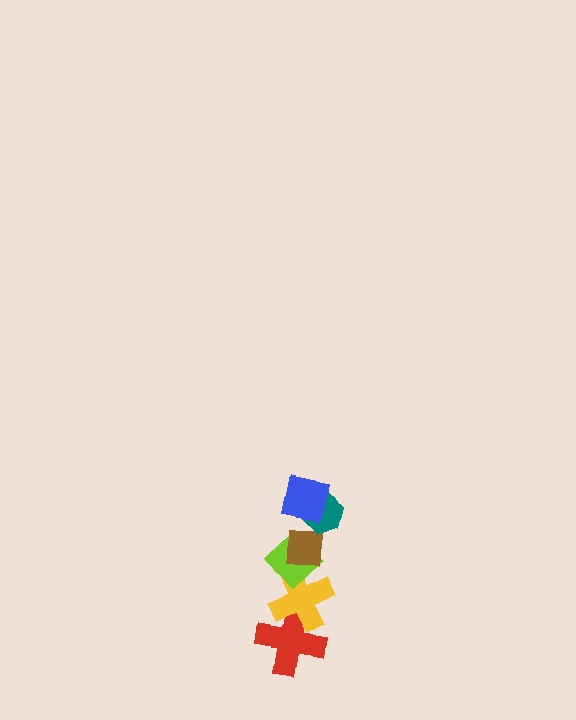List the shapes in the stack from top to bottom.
From top to bottom: the blue square, the teal hexagon, the brown square, the lime diamond, the yellow cross, the red cross.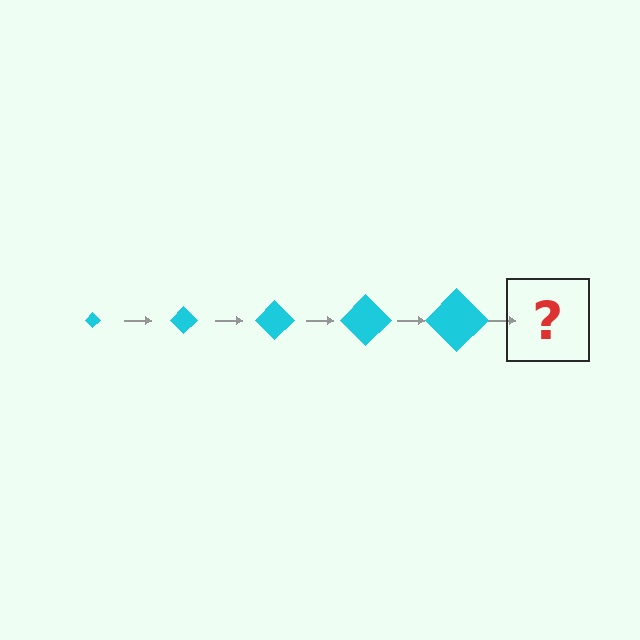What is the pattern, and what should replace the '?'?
The pattern is that the diamond gets progressively larger each step. The '?' should be a cyan diamond, larger than the previous one.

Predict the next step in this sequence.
The next step is a cyan diamond, larger than the previous one.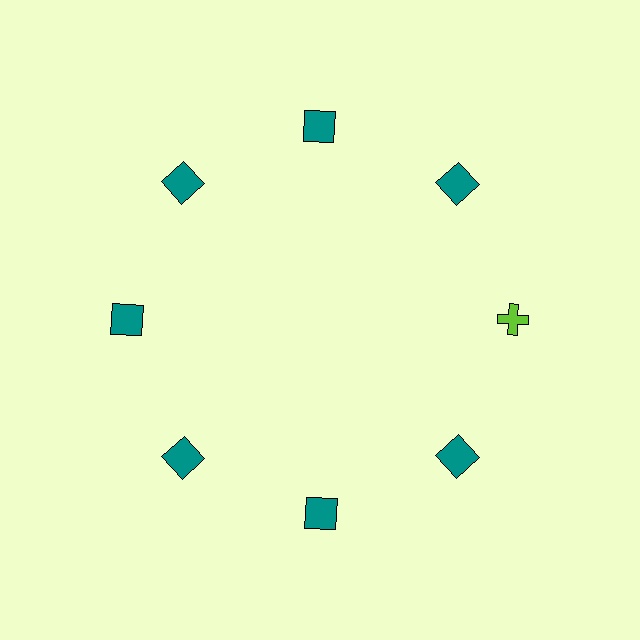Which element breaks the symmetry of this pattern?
The lime cross at roughly the 3 o'clock position breaks the symmetry. All other shapes are teal squares.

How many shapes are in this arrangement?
There are 8 shapes arranged in a ring pattern.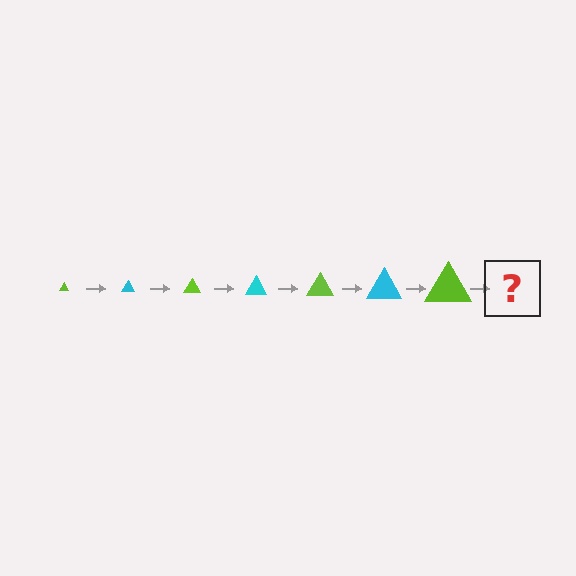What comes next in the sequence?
The next element should be a cyan triangle, larger than the previous one.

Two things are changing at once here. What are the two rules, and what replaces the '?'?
The two rules are that the triangle grows larger each step and the color cycles through lime and cyan. The '?' should be a cyan triangle, larger than the previous one.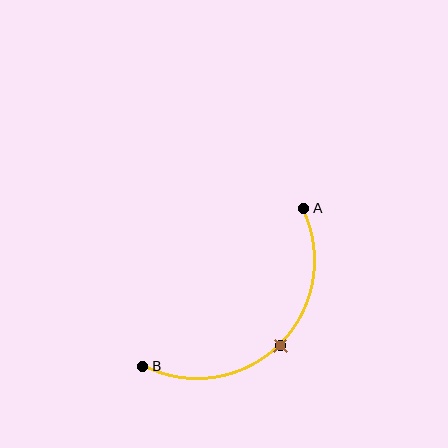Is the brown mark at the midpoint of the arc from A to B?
Yes. The brown mark lies on the arc at equal arc-length from both A and B — it is the arc midpoint.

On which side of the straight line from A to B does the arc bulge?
The arc bulges below and to the right of the straight line connecting A and B.